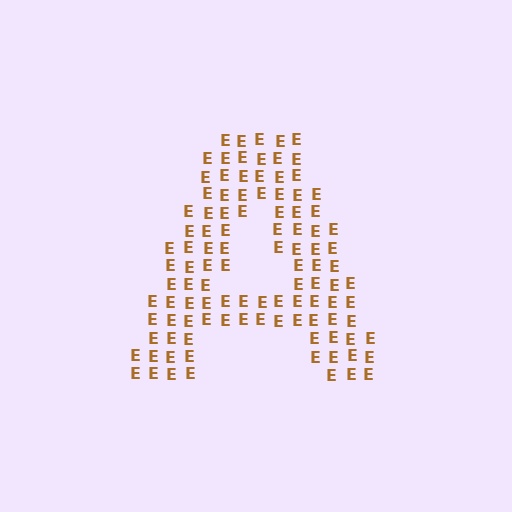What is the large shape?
The large shape is the letter A.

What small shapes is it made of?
It is made of small letter E's.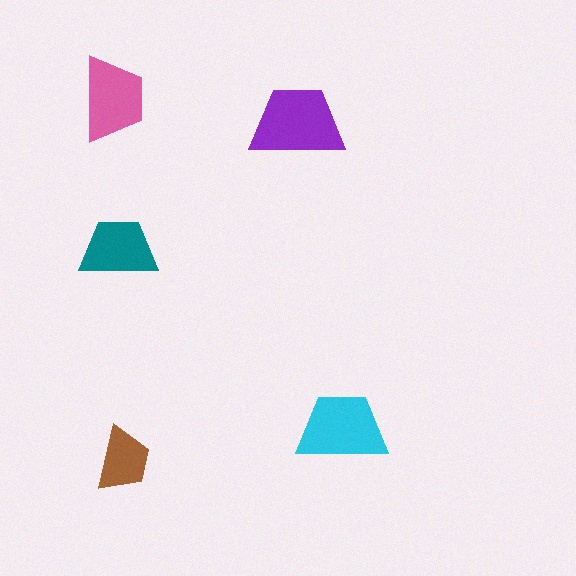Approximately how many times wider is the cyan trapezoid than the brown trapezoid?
About 1.5 times wider.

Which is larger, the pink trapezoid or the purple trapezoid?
The purple one.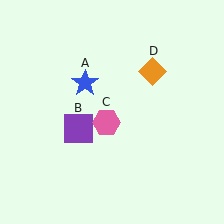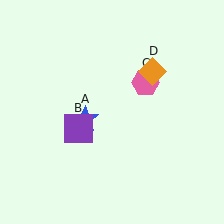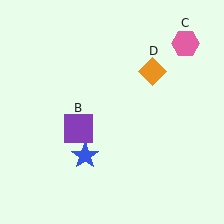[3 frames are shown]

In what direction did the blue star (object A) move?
The blue star (object A) moved down.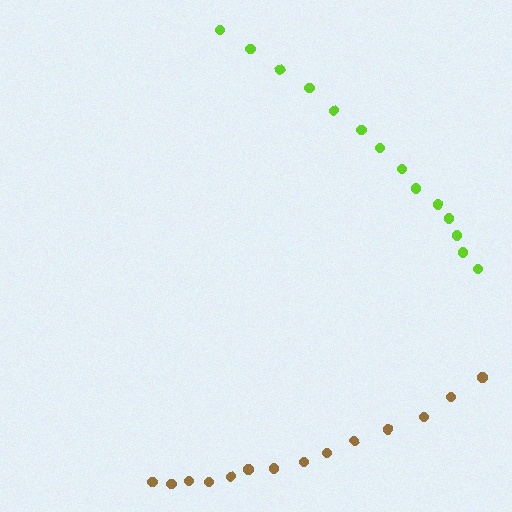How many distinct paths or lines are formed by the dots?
There are 2 distinct paths.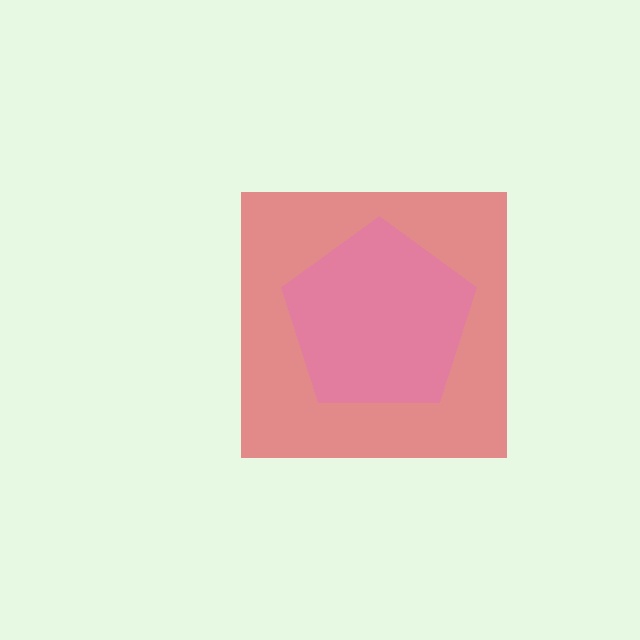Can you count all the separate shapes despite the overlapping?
Yes, there are 2 separate shapes.